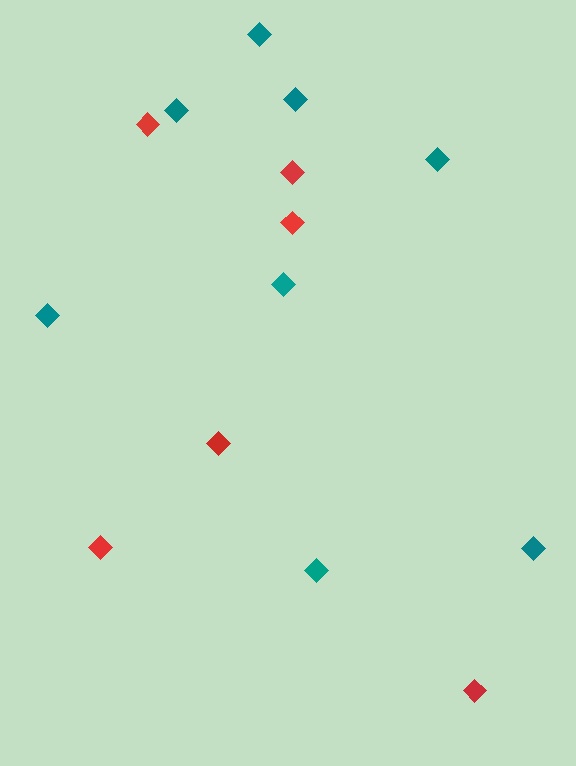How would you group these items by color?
There are 2 groups: one group of teal diamonds (8) and one group of red diamonds (6).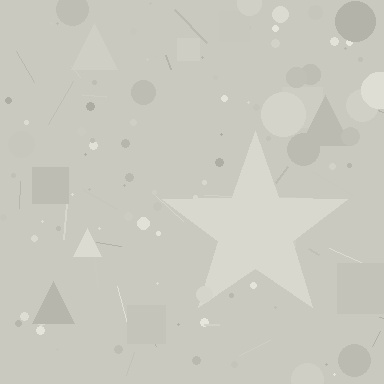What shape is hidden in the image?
A star is hidden in the image.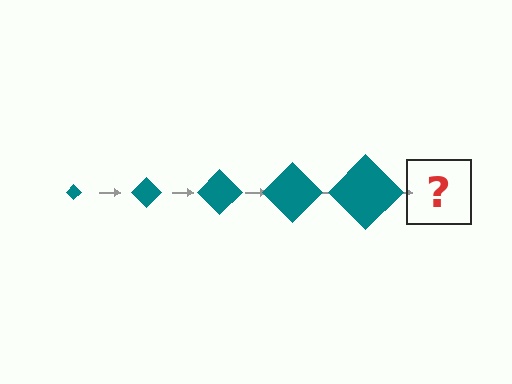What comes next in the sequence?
The next element should be a teal diamond, larger than the previous one.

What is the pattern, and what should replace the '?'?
The pattern is that the diamond gets progressively larger each step. The '?' should be a teal diamond, larger than the previous one.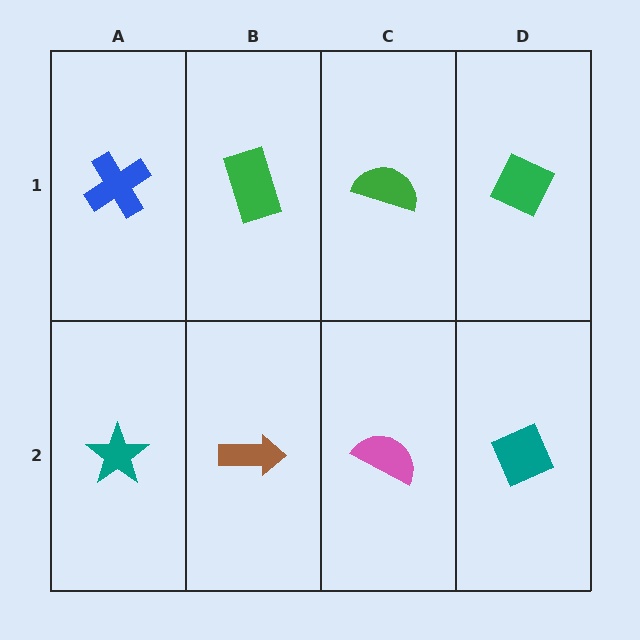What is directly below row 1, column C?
A pink semicircle.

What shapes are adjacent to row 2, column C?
A green semicircle (row 1, column C), a brown arrow (row 2, column B), a teal diamond (row 2, column D).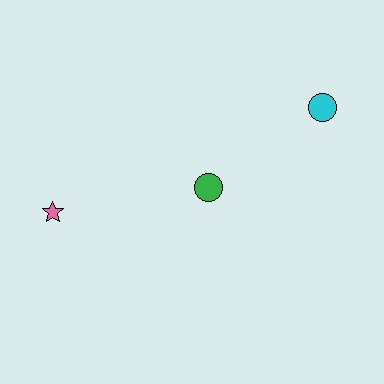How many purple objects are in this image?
There are no purple objects.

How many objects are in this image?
There are 3 objects.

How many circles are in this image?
There are 2 circles.